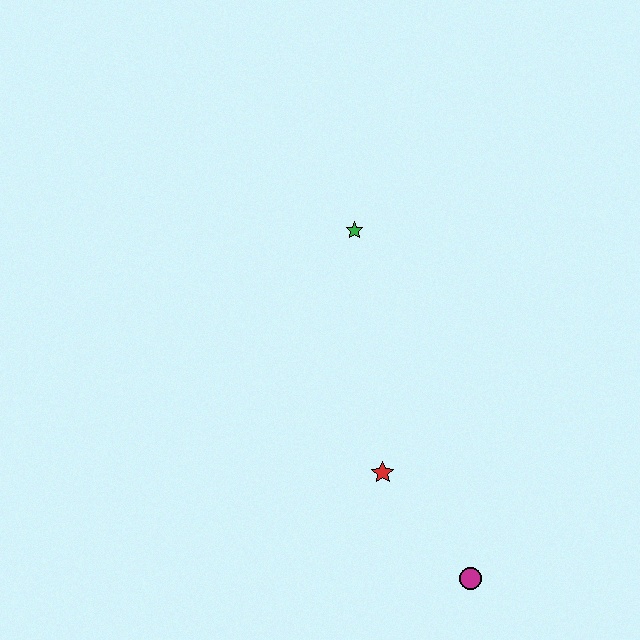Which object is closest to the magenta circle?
The red star is closest to the magenta circle.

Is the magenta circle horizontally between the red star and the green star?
No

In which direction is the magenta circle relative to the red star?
The magenta circle is below the red star.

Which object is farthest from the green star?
The magenta circle is farthest from the green star.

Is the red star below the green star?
Yes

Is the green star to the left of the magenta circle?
Yes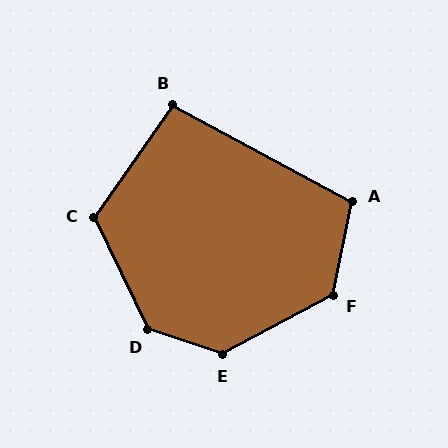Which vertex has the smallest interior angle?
B, at approximately 96 degrees.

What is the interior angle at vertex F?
Approximately 130 degrees (obtuse).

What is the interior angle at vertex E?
Approximately 134 degrees (obtuse).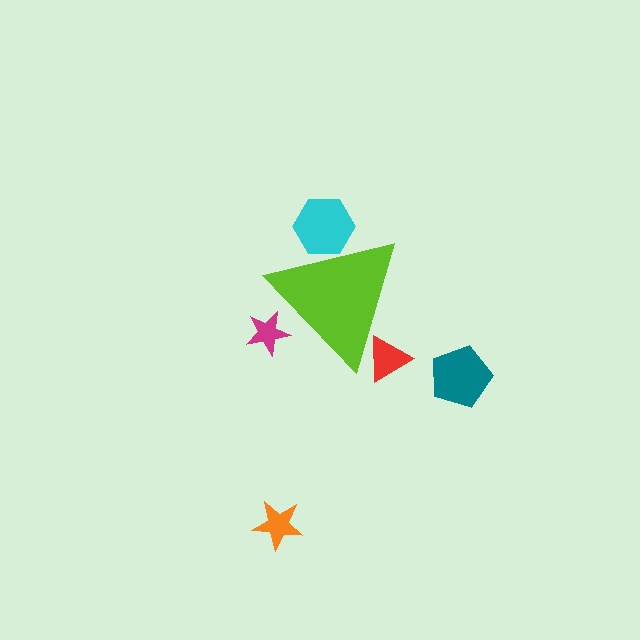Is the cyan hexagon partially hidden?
Yes, the cyan hexagon is partially hidden behind the lime triangle.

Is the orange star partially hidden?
No, the orange star is fully visible.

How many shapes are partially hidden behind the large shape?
3 shapes are partially hidden.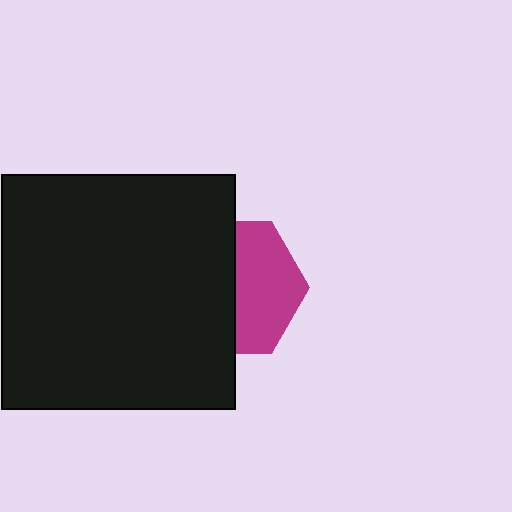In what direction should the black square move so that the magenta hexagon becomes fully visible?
The black square should move left. That is the shortest direction to clear the overlap and leave the magenta hexagon fully visible.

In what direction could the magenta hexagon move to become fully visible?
The magenta hexagon could move right. That would shift it out from behind the black square entirely.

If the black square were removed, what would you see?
You would see the complete magenta hexagon.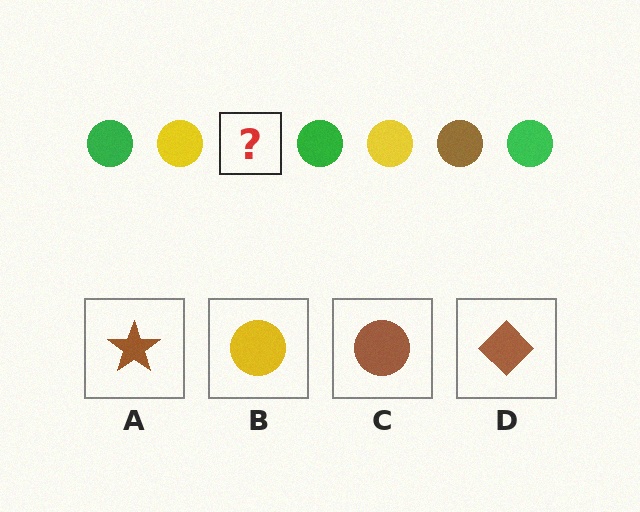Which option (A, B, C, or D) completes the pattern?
C.